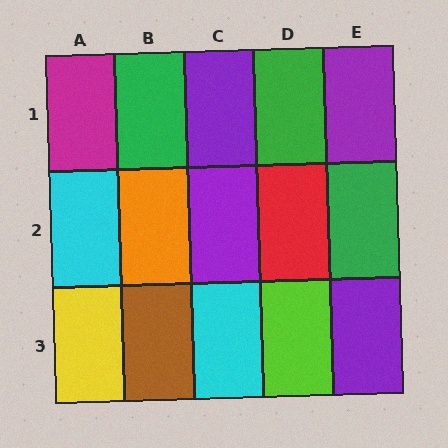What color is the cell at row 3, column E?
Purple.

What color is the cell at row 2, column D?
Red.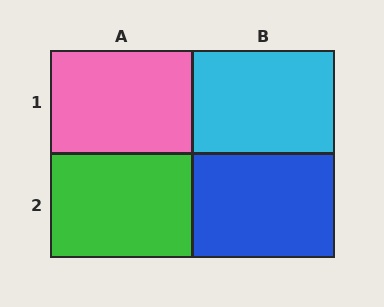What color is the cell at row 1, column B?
Cyan.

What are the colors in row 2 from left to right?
Green, blue.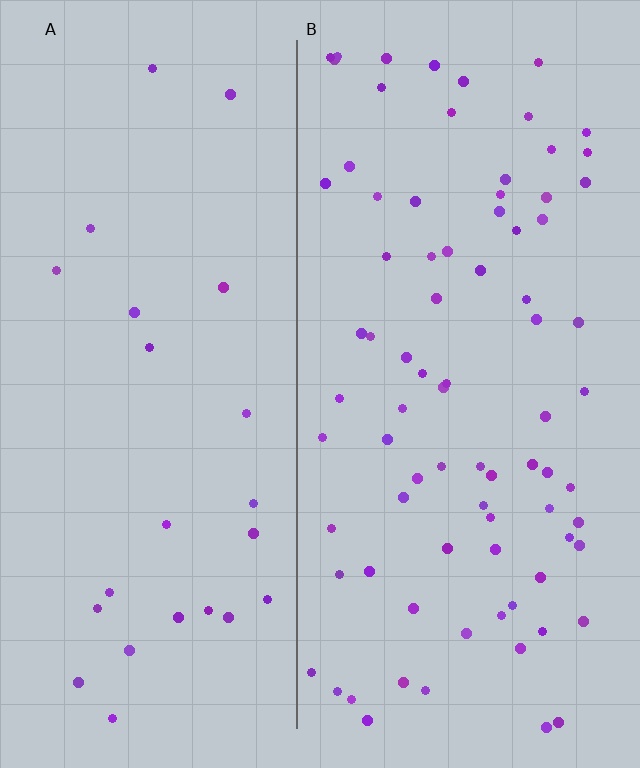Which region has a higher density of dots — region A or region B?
B (the right).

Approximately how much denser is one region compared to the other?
Approximately 3.3× — region B over region A.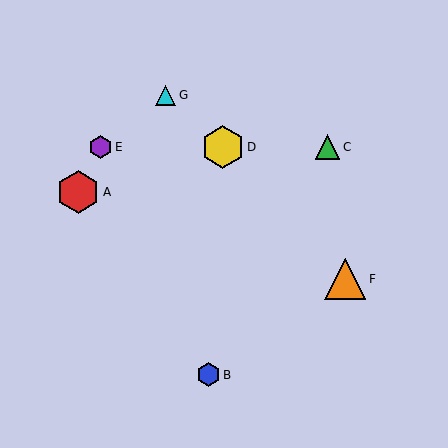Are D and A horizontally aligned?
No, D is at y≈147 and A is at y≈192.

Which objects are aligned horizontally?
Objects C, D, E are aligned horizontally.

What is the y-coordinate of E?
Object E is at y≈147.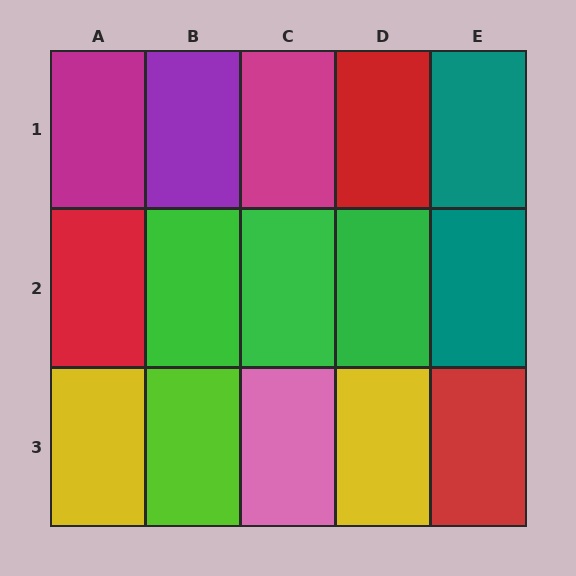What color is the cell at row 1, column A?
Magenta.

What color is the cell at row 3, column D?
Yellow.